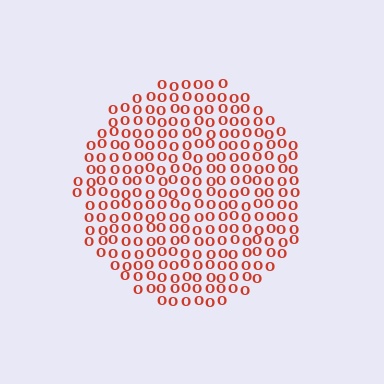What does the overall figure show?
The overall figure shows a circle.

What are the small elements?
The small elements are letter O's.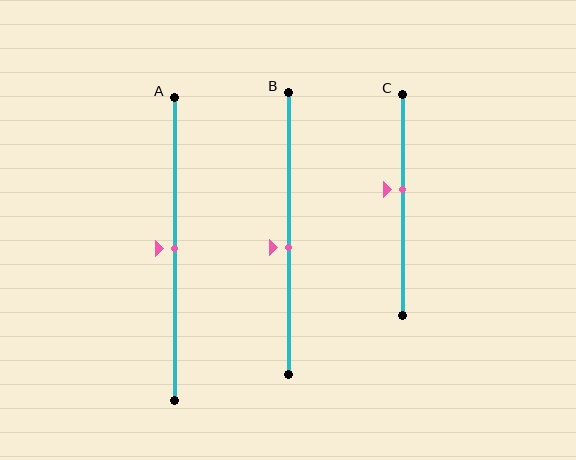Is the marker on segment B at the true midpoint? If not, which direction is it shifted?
No, the marker on segment B is shifted downward by about 5% of the segment length.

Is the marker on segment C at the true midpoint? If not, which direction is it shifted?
No, the marker on segment C is shifted upward by about 7% of the segment length.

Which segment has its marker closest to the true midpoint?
Segment A has its marker closest to the true midpoint.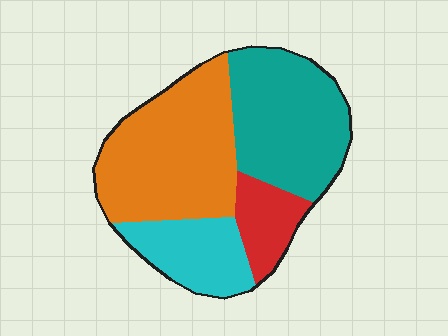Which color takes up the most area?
Orange, at roughly 40%.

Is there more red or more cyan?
Cyan.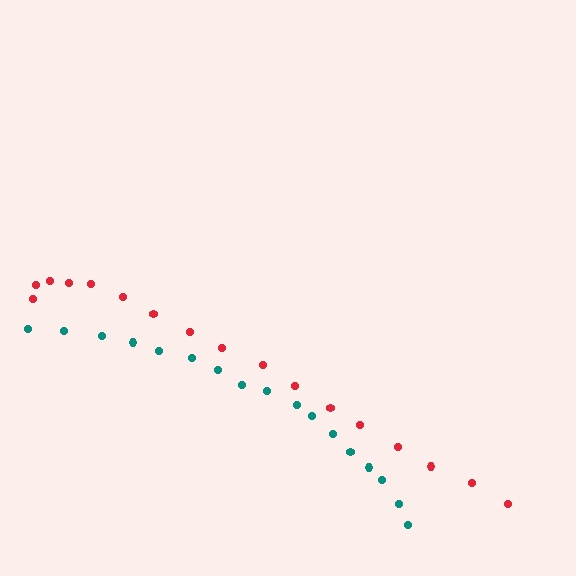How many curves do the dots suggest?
There are 2 distinct paths.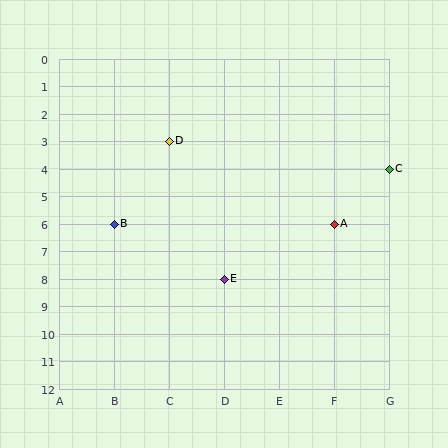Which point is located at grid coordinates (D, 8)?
Point E is at (D, 8).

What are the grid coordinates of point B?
Point B is at grid coordinates (B, 6).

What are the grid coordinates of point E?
Point E is at grid coordinates (D, 8).